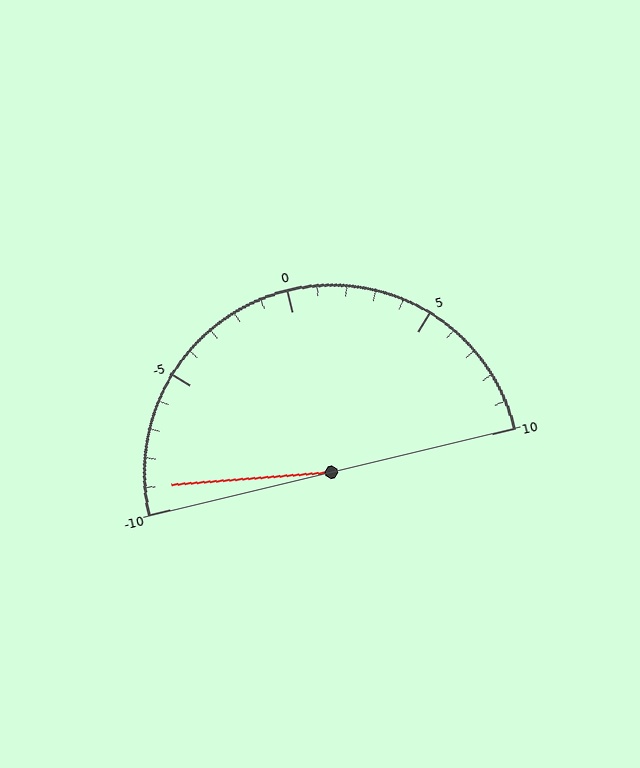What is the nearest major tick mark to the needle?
The nearest major tick mark is -10.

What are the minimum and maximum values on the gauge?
The gauge ranges from -10 to 10.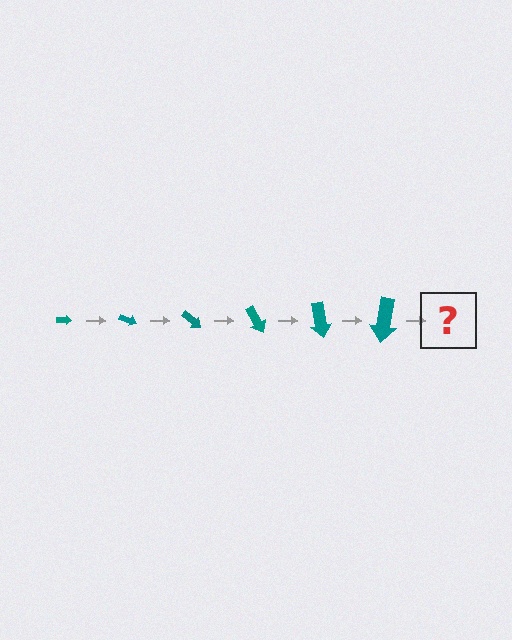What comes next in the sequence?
The next element should be an arrow, larger than the previous one and rotated 120 degrees from the start.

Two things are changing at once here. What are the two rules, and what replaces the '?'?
The two rules are that the arrow grows larger each step and it rotates 20 degrees each step. The '?' should be an arrow, larger than the previous one and rotated 120 degrees from the start.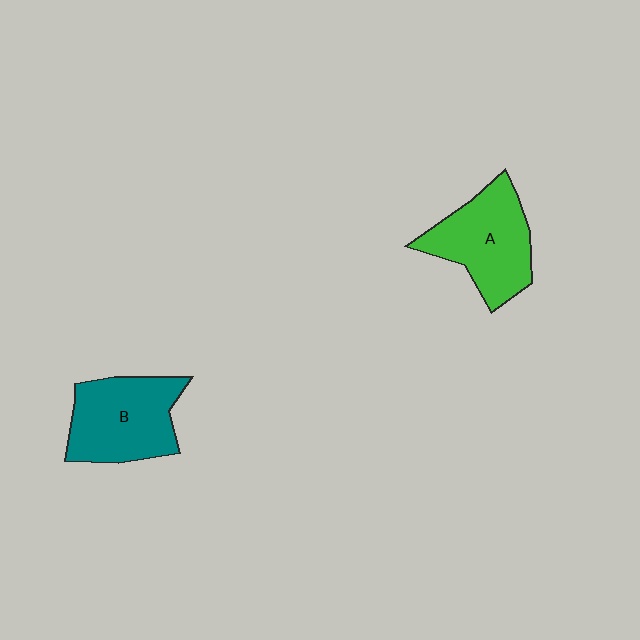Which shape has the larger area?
Shape B (teal).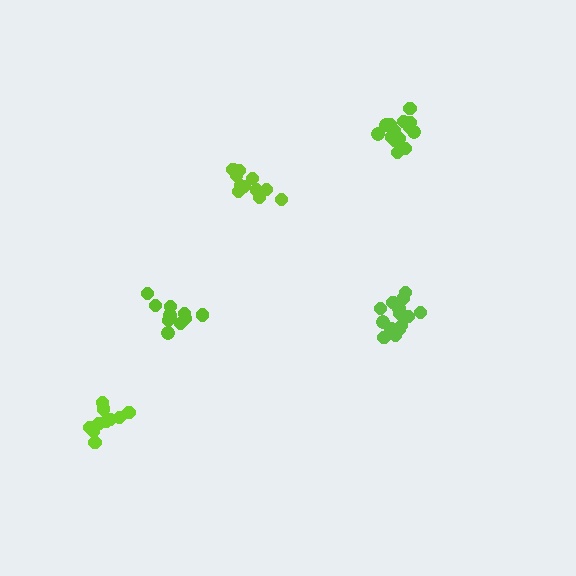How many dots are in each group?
Group 1: 11 dots, Group 2: 10 dots, Group 3: 11 dots, Group 4: 14 dots, Group 5: 15 dots (61 total).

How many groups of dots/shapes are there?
There are 5 groups.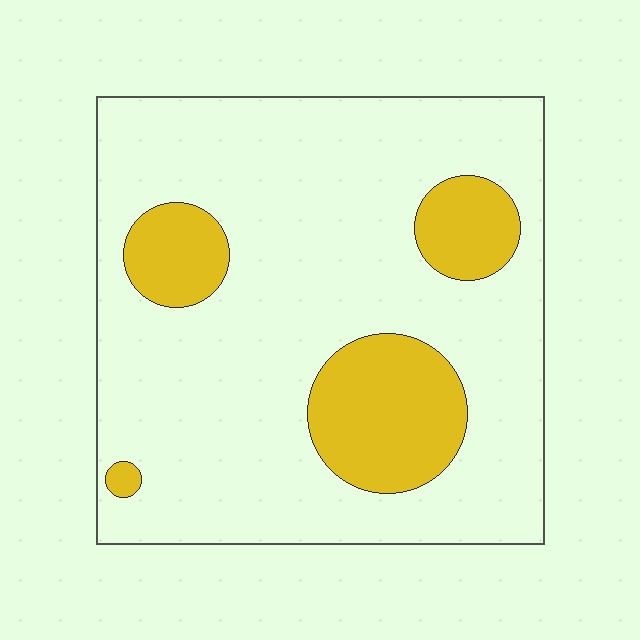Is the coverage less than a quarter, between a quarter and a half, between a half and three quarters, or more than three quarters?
Less than a quarter.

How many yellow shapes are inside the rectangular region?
4.